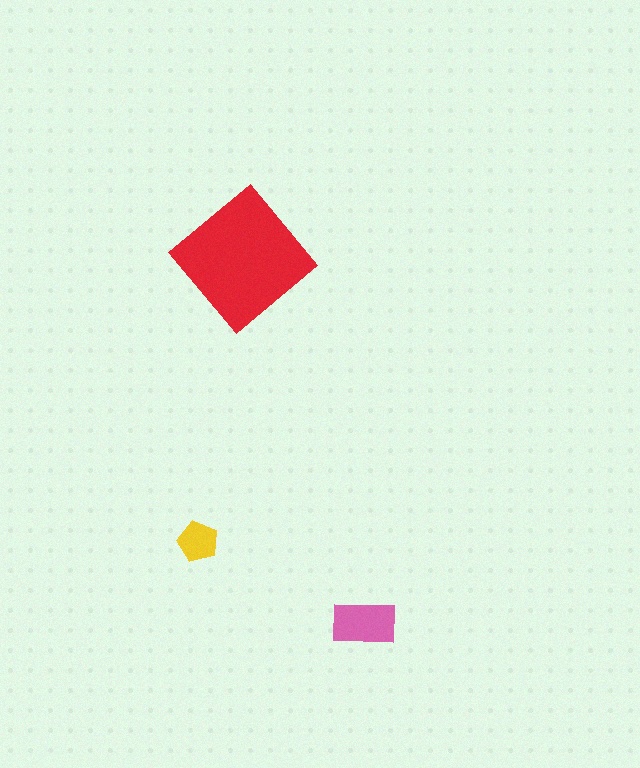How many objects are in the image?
There are 3 objects in the image.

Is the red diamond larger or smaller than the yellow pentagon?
Larger.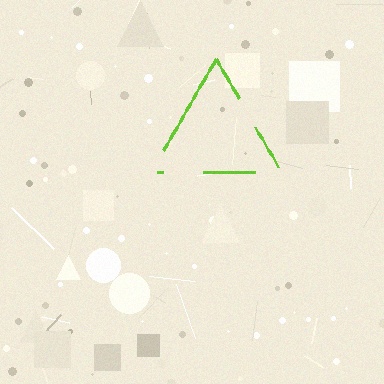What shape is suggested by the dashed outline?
The dashed outline suggests a triangle.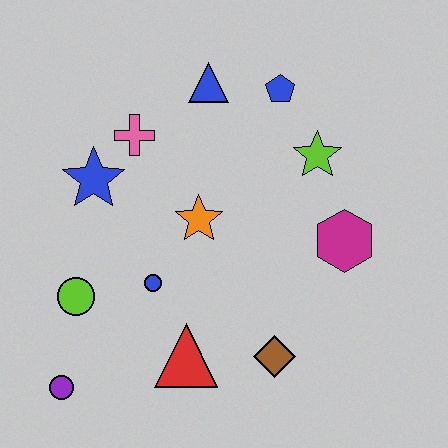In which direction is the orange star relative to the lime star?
The orange star is to the left of the lime star.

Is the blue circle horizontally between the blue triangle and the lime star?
No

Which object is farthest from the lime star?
The purple circle is farthest from the lime star.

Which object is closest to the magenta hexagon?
The lime star is closest to the magenta hexagon.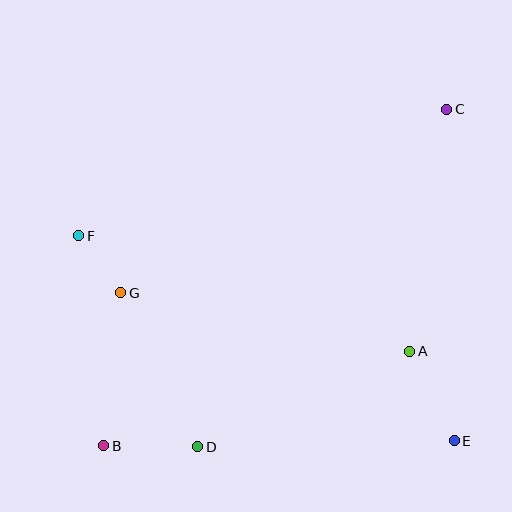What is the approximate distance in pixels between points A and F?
The distance between A and F is approximately 351 pixels.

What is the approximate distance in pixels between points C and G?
The distance between C and G is approximately 374 pixels.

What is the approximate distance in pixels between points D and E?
The distance between D and E is approximately 256 pixels.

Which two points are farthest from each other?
Points B and C are farthest from each other.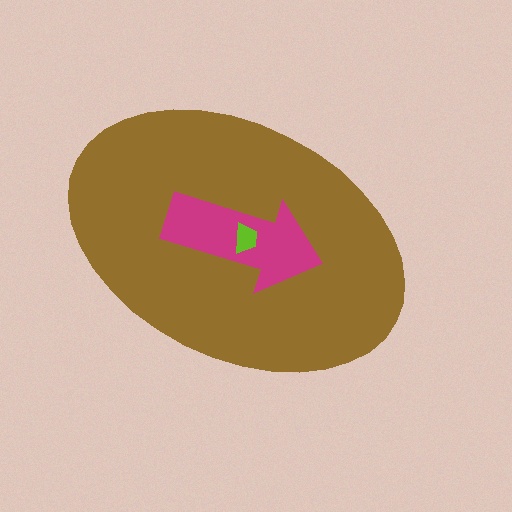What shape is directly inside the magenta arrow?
The lime trapezoid.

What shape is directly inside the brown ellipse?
The magenta arrow.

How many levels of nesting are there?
3.